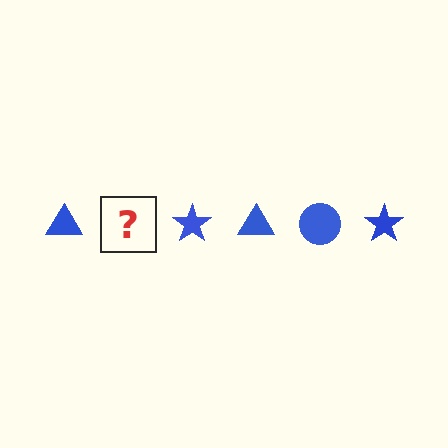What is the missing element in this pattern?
The missing element is a blue circle.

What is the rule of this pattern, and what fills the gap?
The rule is that the pattern cycles through triangle, circle, star shapes in blue. The gap should be filled with a blue circle.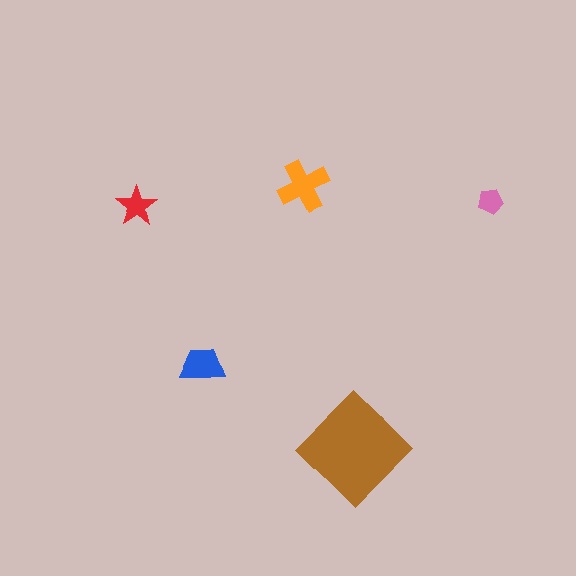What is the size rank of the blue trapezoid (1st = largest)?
3rd.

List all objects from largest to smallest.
The brown diamond, the orange cross, the blue trapezoid, the red star, the pink pentagon.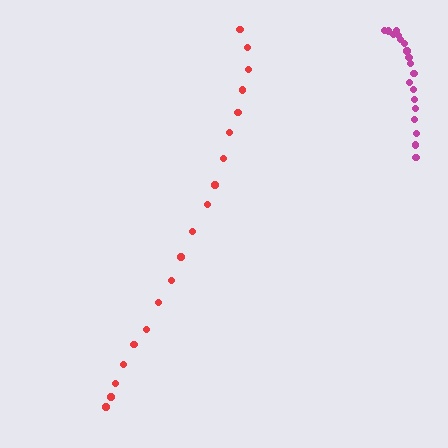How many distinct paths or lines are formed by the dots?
There are 2 distinct paths.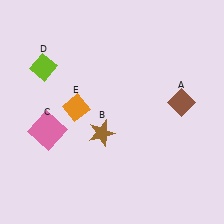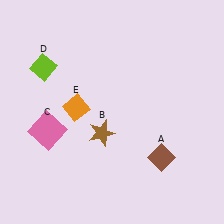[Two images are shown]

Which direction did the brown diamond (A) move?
The brown diamond (A) moved down.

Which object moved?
The brown diamond (A) moved down.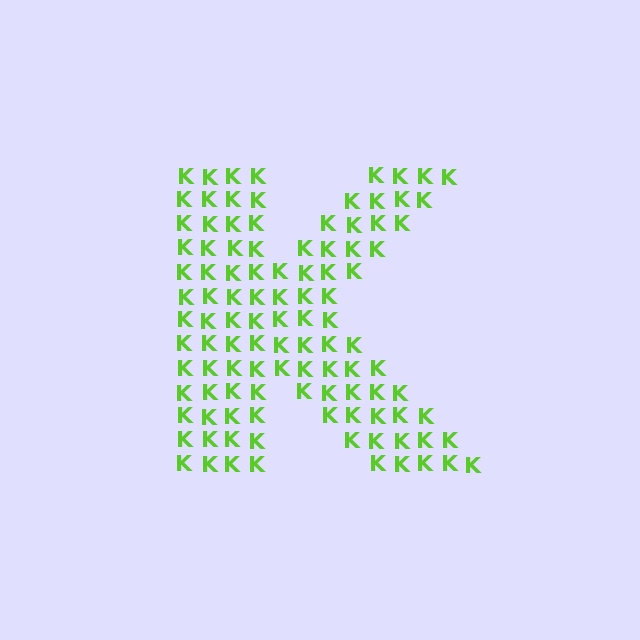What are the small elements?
The small elements are letter K's.